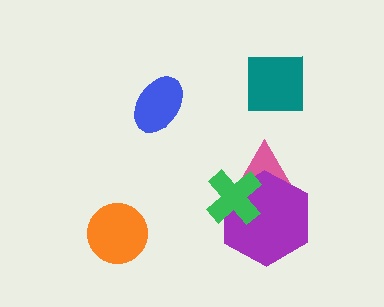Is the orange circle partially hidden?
No, no other shape covers it.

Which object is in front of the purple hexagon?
The green cross is in front of the purple hexagon.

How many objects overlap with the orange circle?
0 objects overlap with the orange circle.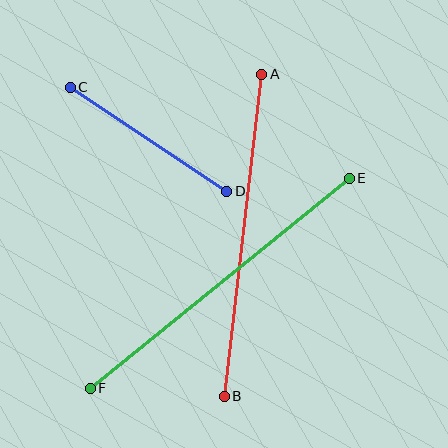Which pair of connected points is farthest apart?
Points E and F are farthest apart.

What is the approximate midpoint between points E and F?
The midpoint is at approximately (220, 283) pixels.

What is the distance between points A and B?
The distance is approximately 324 pixels.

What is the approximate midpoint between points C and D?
The midpoint is at approximately (148, 139) pixels.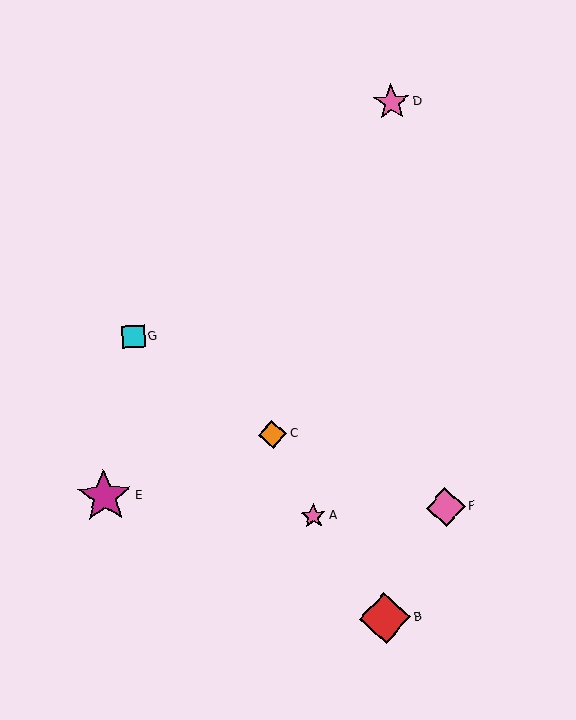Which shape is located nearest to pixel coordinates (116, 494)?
The magenta star (labeled E) at (105, 497) is nearest to that location.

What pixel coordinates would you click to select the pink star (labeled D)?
Click at (392, 102) to select the pink star D.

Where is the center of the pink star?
The center of the pink star is at (313, 516).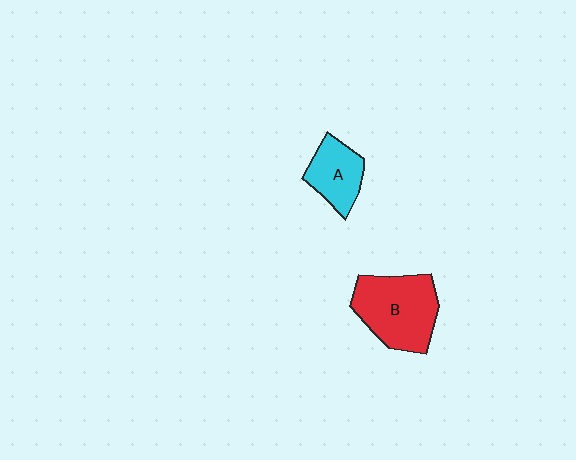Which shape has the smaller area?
Shape A (cyan).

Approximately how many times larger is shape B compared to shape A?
Approximately 1.7 times.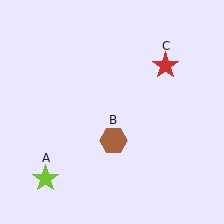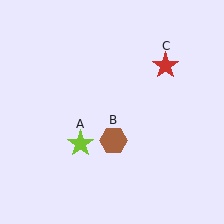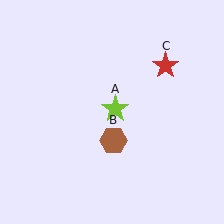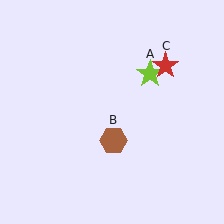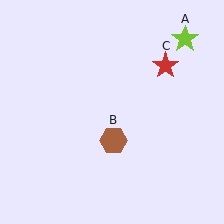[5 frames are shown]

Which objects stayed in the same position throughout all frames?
Brown hexagon (object B) and red star (object C) remained stationary.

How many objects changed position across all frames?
1 object changed position: lime star (object A).